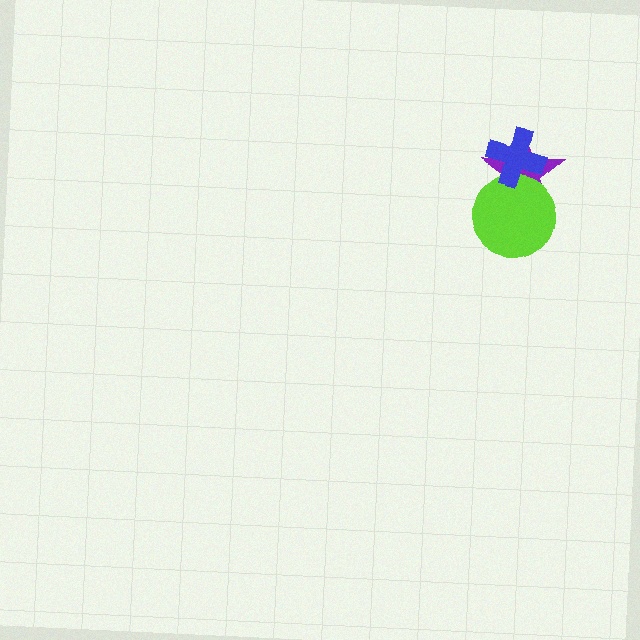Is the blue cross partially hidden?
No, no other shape covers it.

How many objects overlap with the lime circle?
2 objects overlap with the lime circle.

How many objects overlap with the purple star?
2 objects overlap with the purple star.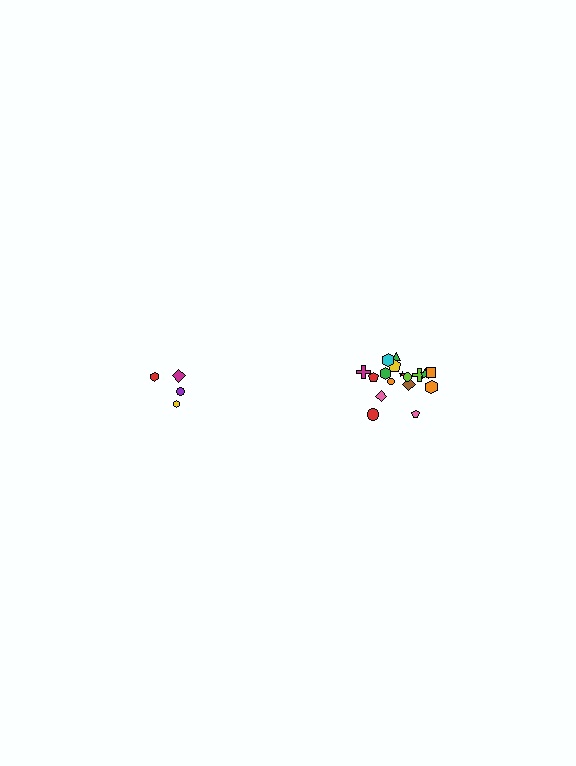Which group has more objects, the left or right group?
The right group.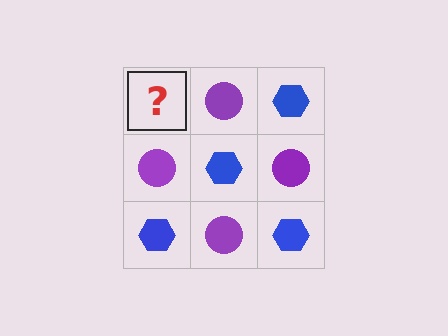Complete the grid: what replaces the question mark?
The question mark should be replaced with a blue hexagon.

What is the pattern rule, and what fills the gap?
The rule is that it alternates blue hexagon and purple circle in a checkerboard pattern. The gap should be filled with a blue hexagon.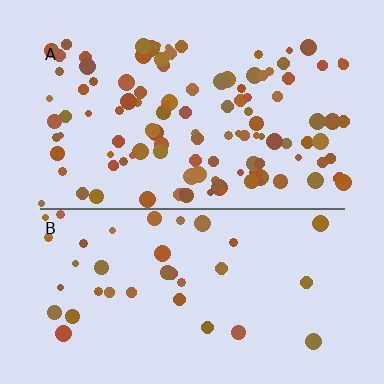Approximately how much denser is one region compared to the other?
Approximately 3.1× — region A over region B.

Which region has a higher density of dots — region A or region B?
A (the top).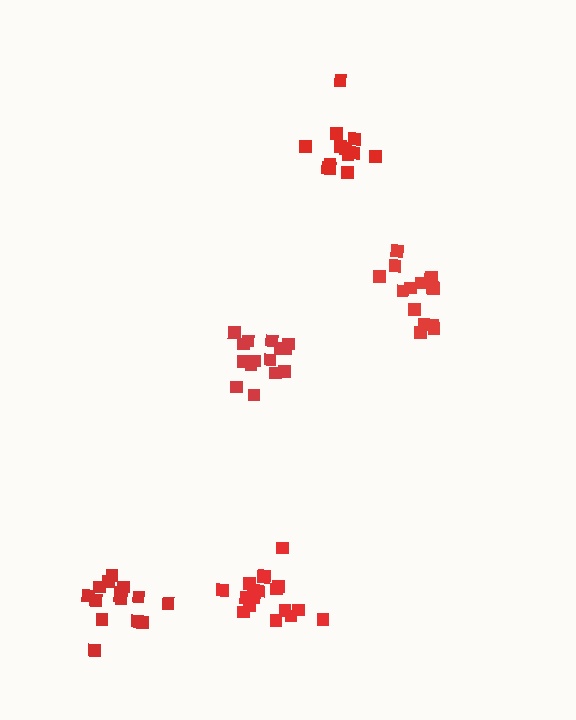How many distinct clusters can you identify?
There are 5 distinct clusters.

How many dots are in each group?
Group 1: 13 dots, Group 2: 15 dots, Group 3: 18 dots, Group 4: 15 dots, Group 5: 15 dots (76 total).